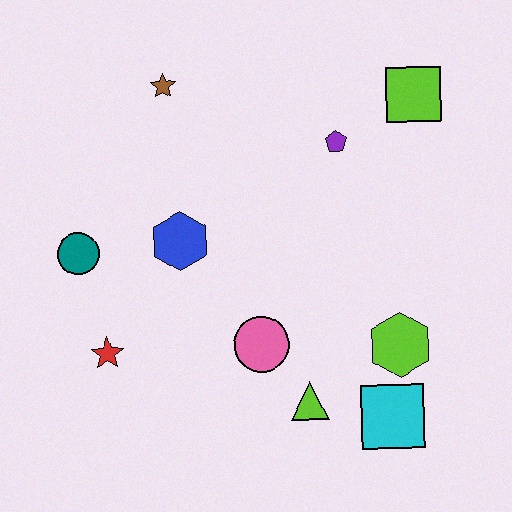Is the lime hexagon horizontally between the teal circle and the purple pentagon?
No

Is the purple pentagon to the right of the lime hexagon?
No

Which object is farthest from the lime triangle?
The brown star is farthest from the lime triangle.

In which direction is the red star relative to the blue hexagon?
The red star is below the blue hexagon.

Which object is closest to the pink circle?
The lime triangle is closest to the pink circle.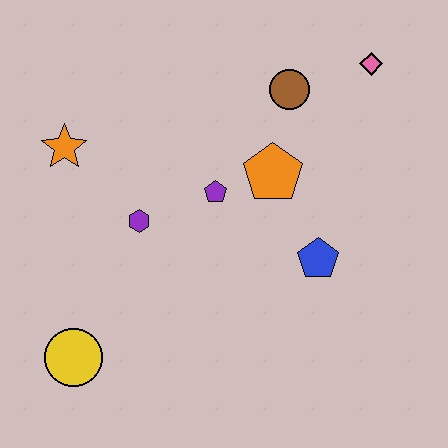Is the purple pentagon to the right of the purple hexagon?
Yes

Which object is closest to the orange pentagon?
The purple pentagon is closest to the orange pentagon.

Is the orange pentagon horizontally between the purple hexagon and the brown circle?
Yes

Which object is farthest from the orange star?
The pink diamond is farthest from the orange star.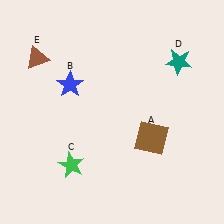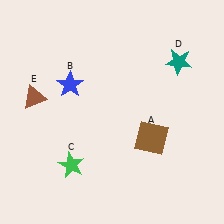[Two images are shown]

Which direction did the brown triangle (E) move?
The brown triangle (E) moved down.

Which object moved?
The brown triangle (E) moved down.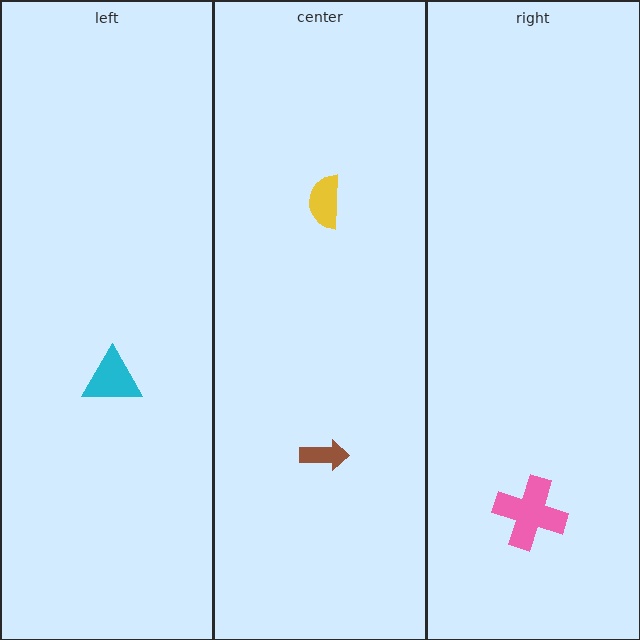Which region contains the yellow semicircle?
The center region.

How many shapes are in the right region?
1.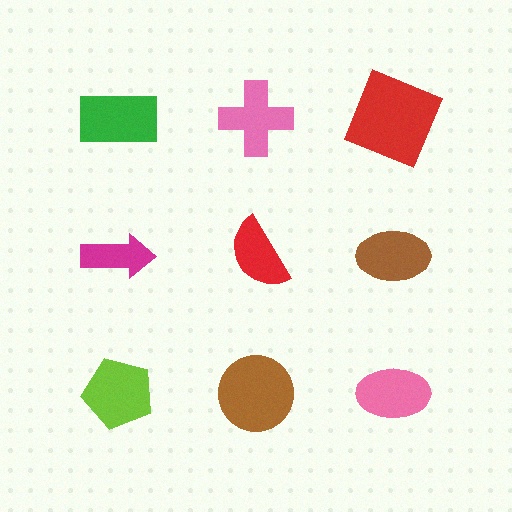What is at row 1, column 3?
A red square.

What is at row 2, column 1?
A magenta arrow.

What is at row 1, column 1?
A green rectangle.